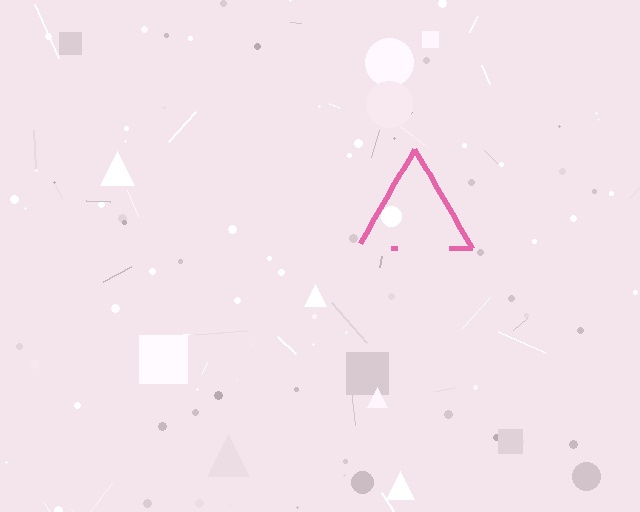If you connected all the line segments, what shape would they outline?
They would outline a triangle.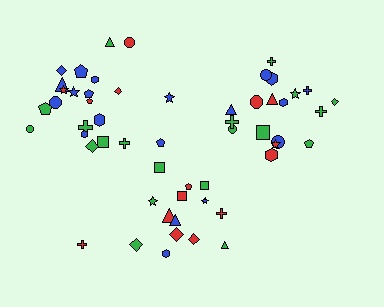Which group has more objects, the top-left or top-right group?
The top-left group.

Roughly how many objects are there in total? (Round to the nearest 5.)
Roughly 55 objects in total.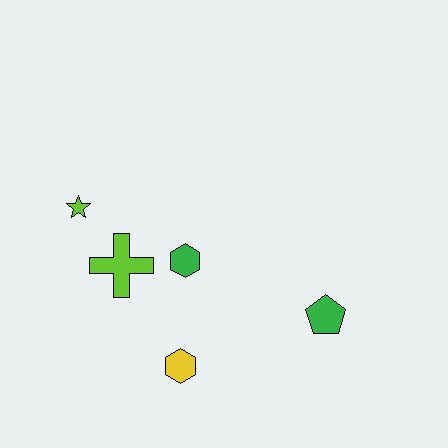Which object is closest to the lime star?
The lime cross is closest to the lime star.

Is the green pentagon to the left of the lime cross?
No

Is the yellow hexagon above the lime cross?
No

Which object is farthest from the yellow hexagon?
The lime star is farthest from the yellow hexagon.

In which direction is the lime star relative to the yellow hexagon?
The lime star is above the yellow hexagon.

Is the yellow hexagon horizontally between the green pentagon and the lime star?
Yes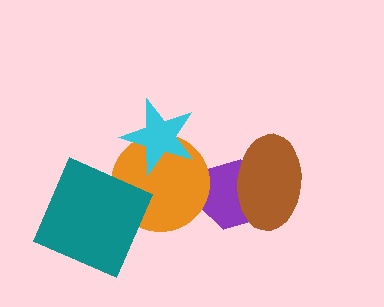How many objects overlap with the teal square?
1 object overlaps with the teal square.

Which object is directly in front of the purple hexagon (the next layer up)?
The orange circle is directly in front of the purple hexagon.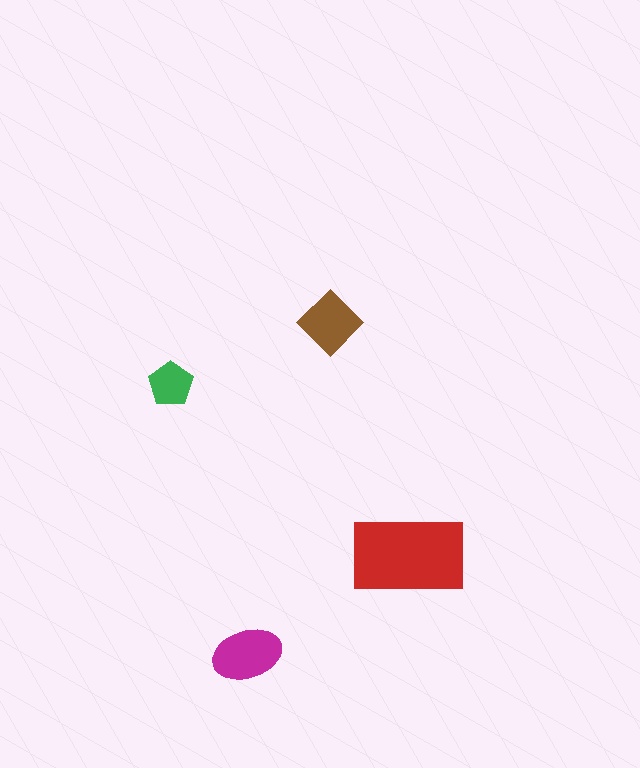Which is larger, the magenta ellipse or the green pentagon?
The magenta ellipse.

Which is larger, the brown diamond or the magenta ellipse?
The magenta ellipse.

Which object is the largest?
The red rectangle.